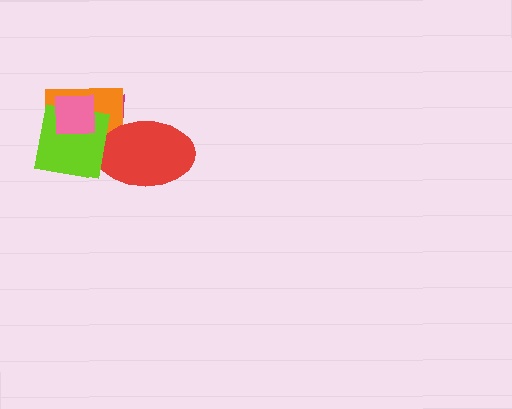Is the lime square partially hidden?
Yes, it is partially covered by another shape.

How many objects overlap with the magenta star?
4 objects overlap with the magenta star.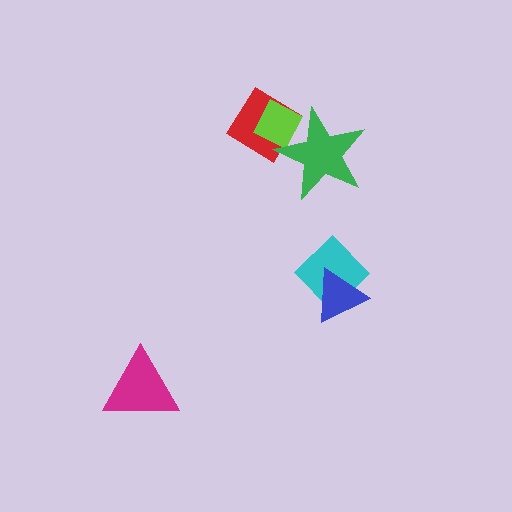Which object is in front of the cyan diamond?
The blue triangle is in front of the cyan diamond.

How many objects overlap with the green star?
2 objects overlap with the green star.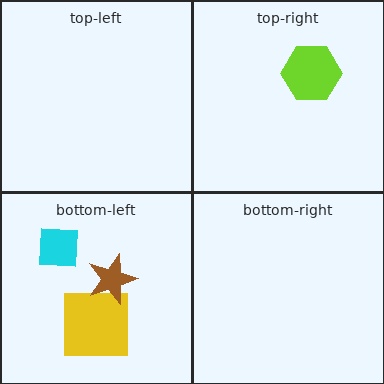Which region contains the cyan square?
The bottom-left region.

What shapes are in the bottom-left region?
The yellow square, the cyan square, the brown star.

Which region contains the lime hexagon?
The top-right region.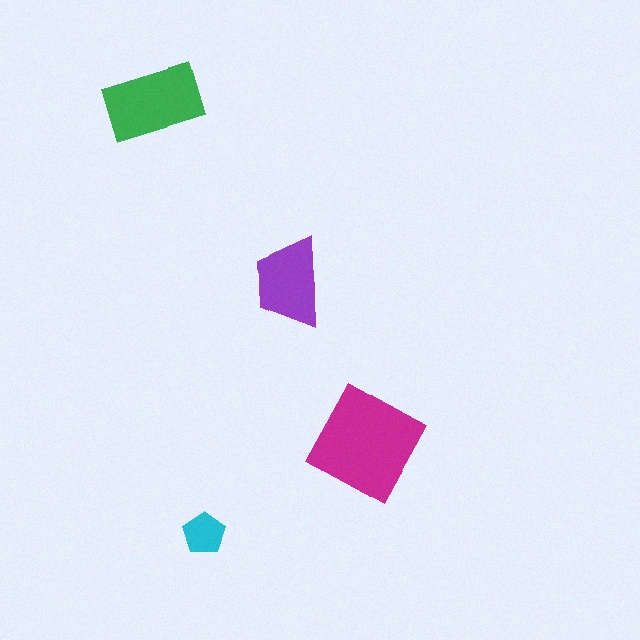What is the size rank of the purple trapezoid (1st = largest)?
3rd.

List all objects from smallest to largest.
The cyan pentagon, the purple trapezoid, the green rectangle, the magenta diamond.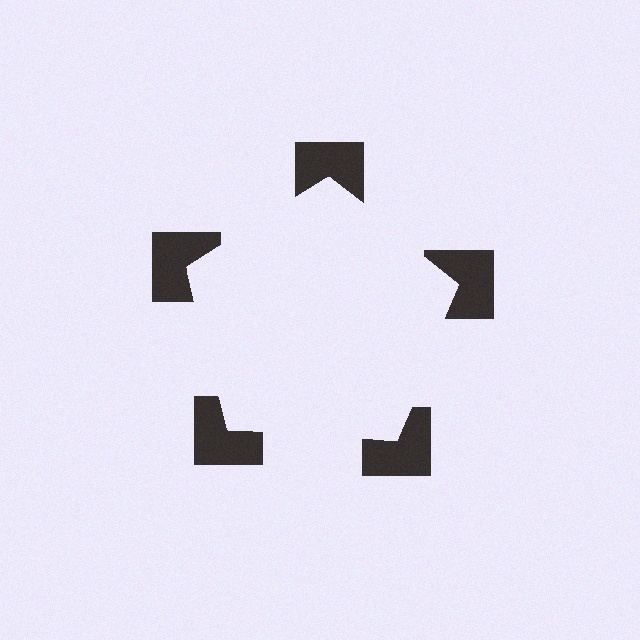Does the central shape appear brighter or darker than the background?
It typically appears slightly brighter than the background, even though no actual brightness change is drawn.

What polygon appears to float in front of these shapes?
An illusory pentagon — its edges are inferred from the aligned wedge cuts in the notched squares, not physically drawn.